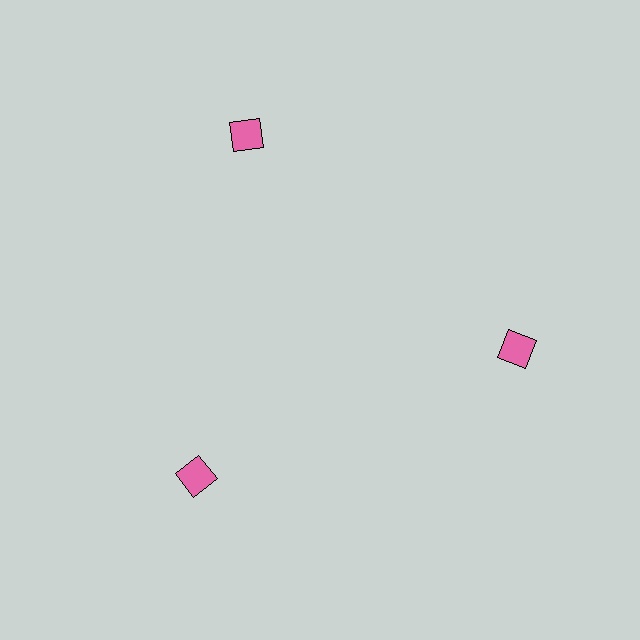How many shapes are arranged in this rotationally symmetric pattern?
There are 3 shapes, arranged in 3 groups of 1.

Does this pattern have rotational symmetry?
Yes, this pattern has 3-fold rotational symmetry. It looks the same after rotating 120 degrees around the center.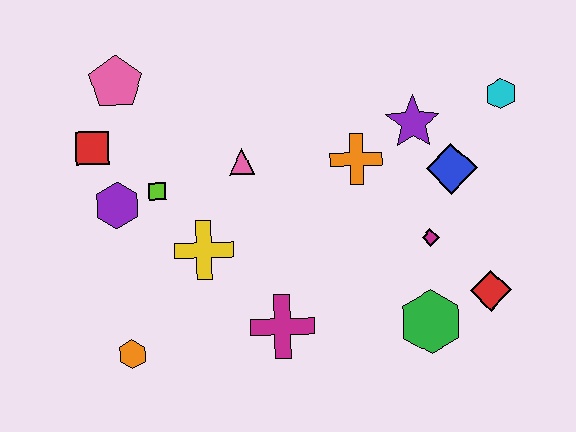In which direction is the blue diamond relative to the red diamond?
The blue diamond is above the red diamond.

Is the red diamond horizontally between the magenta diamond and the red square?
No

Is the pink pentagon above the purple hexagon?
Yes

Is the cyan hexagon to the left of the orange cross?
No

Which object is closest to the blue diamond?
The purple star is closest to the blue diamond.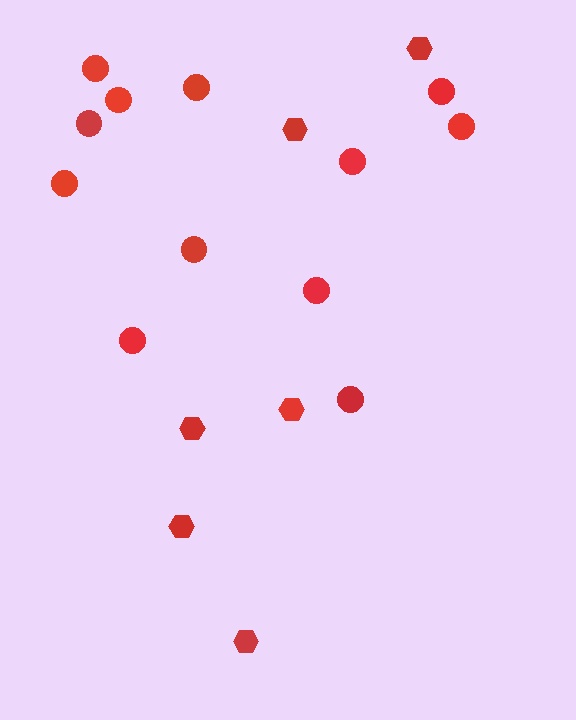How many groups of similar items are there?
There are 2 groups: one group of hexagons (6) and one group of circles (12).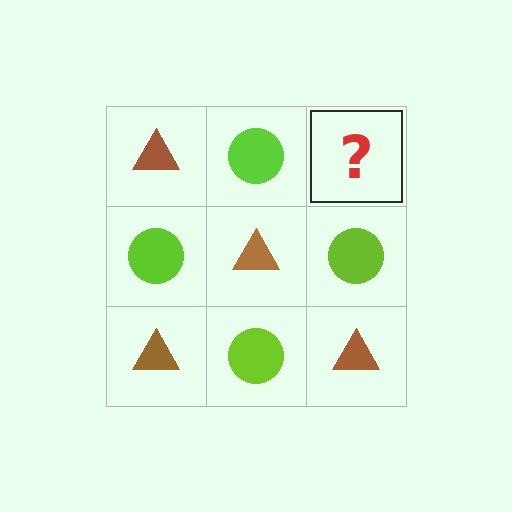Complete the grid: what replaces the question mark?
The question mark should be replaced with a brown triangle.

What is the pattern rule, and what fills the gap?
The rule is that it alternates brown triangle and lime circle in a checkerboard pattern. The gap should be filled with a brown triangle.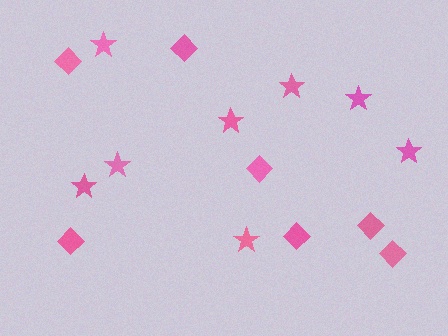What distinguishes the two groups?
There are 2 groups: one group of stars (8) and one group of diamonds (7).